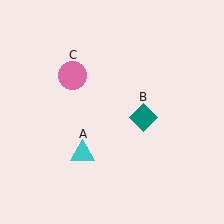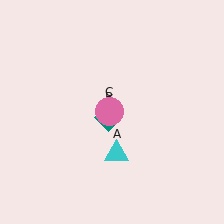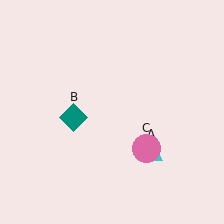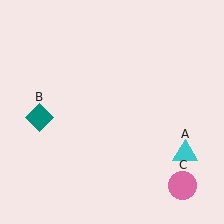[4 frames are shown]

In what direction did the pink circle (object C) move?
The pink circle (object C) moved down and to the right.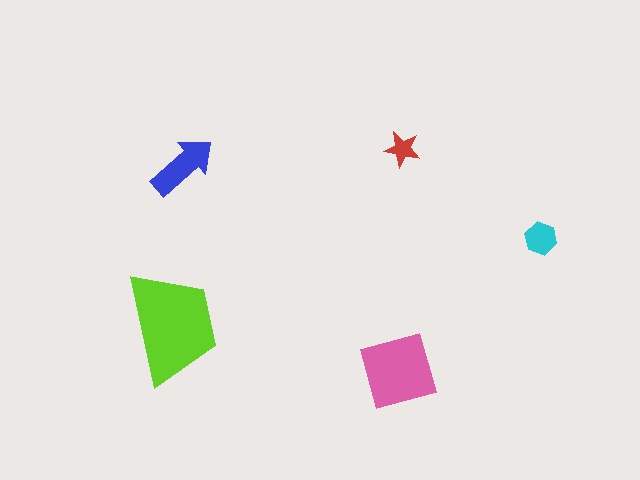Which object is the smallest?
The red star.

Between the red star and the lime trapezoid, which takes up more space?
The lime trapezoid.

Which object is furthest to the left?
The lime trapezoid is leftmost.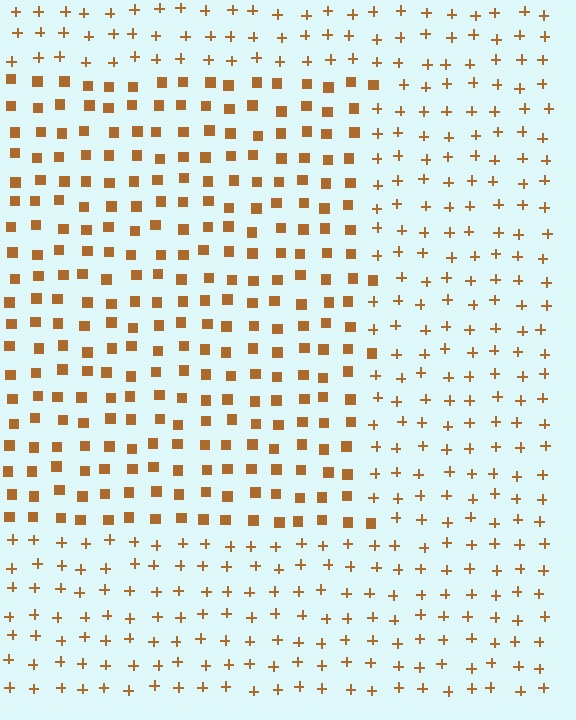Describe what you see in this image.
The image is filled with small brown elements arranged in a uniform grid. A rectangle-shaped region contains squares, while the surrounding area contains plus signs. The boundary is defined purely by the change in element shape.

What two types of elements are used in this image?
The image uses squares inside the rectangle region and plus signs outside it.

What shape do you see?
I see a rectangle.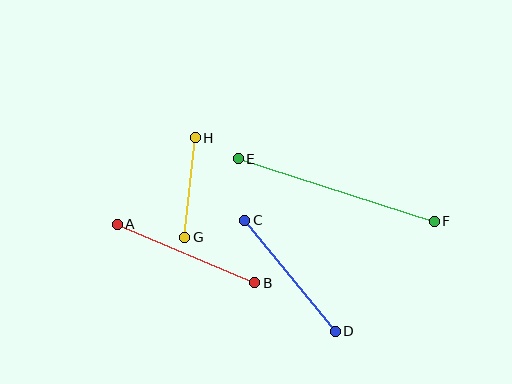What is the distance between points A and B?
The distance is approximately 149 pixels.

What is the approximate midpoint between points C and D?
The midpoint is at approximately (290, 276) pixels.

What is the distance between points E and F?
The distance is approximately 206 pixels.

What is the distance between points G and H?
The distance is approximately 100 pixels.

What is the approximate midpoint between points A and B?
The midpoint is at approximately (186, 254) pixels.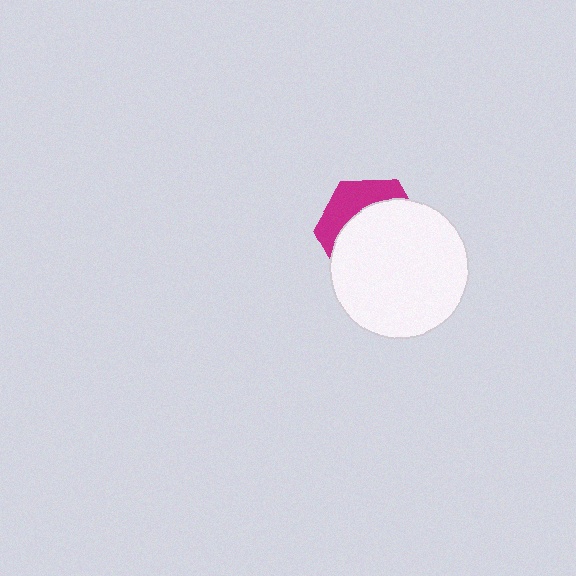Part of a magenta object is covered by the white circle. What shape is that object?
It is a hexagon.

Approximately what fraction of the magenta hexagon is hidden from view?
Roughly 68% of the magenta hexagon is hidden behind the white circle.